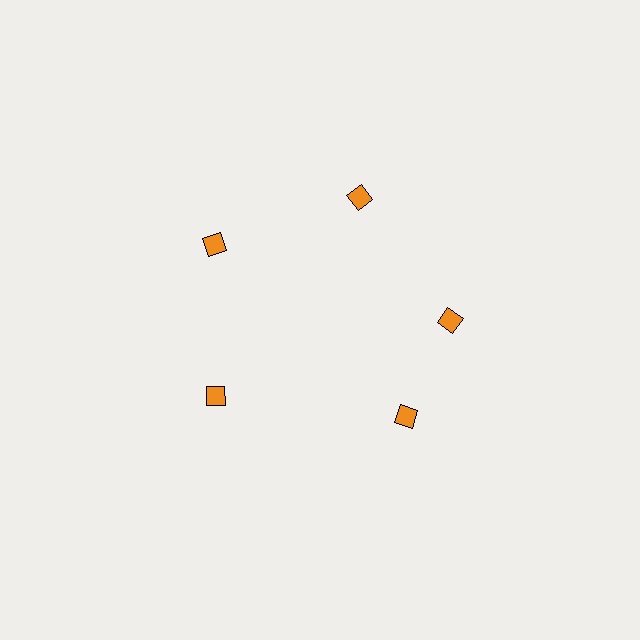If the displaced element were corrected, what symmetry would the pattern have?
It would have 5-fold rotational symmetry — the pattern would map onto itself every 72 degrees.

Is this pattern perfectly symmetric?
No. The 5 orange diamonds are arranged in a ring, but one element near the 5 o'clock position is rotated out of alignment along the ring, breaking the 5-fold rotational symmetry.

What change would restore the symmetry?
The symmetry would be restored by rotating it back into even spacing with its neighbors so that all 5 diamonds sit at equal angles and equal distance from the center.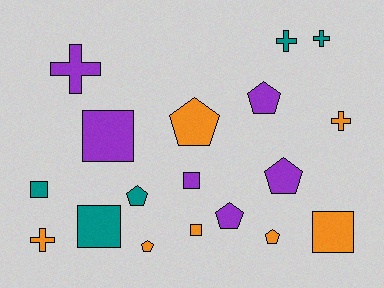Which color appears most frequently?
Orange, with 7 objects.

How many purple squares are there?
There are 2 purple squares.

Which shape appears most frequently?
Pentagon, with 7 objects.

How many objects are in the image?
There are 18 objects.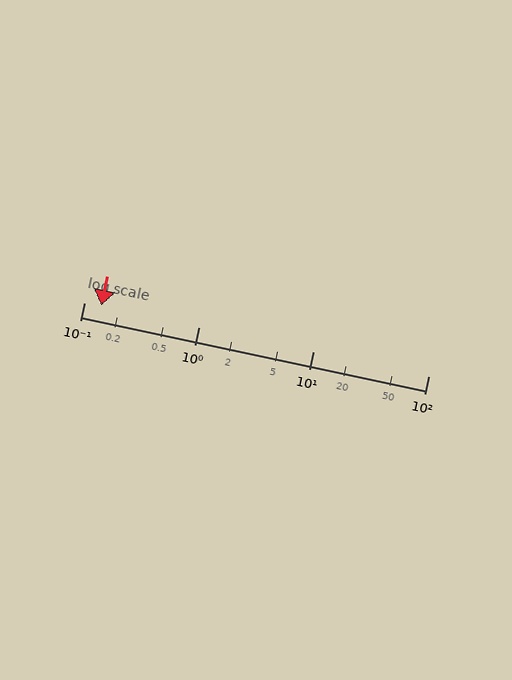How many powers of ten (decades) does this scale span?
The scale spans 3 decades, from 0.1 to 100.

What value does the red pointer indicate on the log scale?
The pointer indicates approximately 0.14.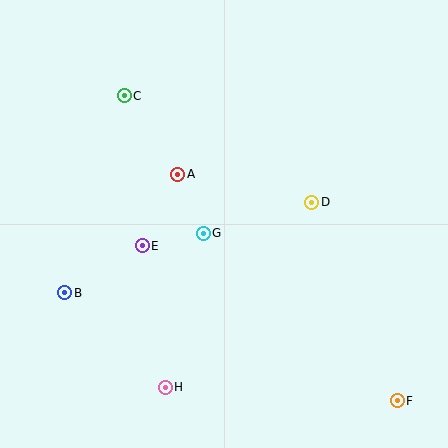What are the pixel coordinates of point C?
Point C is at (124, 96).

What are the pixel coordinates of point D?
Point D is at (312, 202).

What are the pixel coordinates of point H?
Point H is at (165, 387).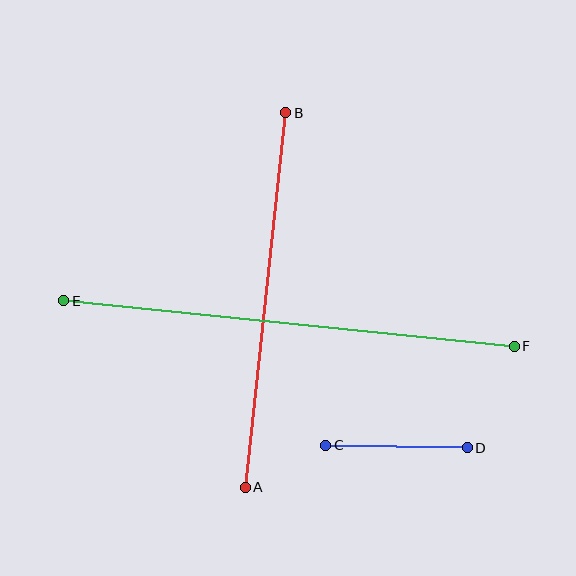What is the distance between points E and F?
The distance is approximately 453 pixels.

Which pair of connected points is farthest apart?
Points E and F are farthest apart.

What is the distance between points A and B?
The distance is approximately 376 pixels.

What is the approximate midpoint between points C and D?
The midpoint is at approximately (397, 446) pixels.